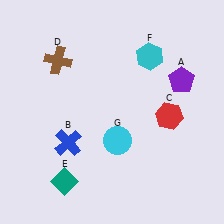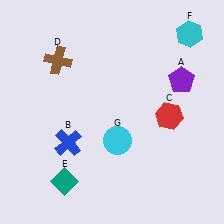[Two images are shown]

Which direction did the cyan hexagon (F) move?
The cyan hexagon (F) moved right.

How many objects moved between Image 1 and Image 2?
1 object moved between the two images.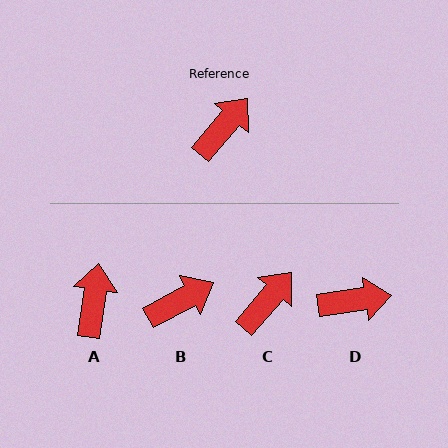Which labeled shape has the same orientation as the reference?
C.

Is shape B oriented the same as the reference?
No, it is off by about 21 degrees.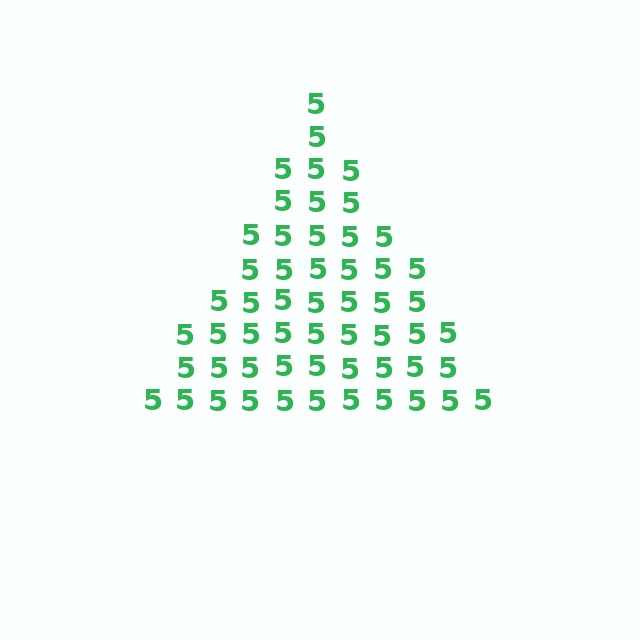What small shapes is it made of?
It is made of small digit 5's.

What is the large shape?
The large shape is a triangle.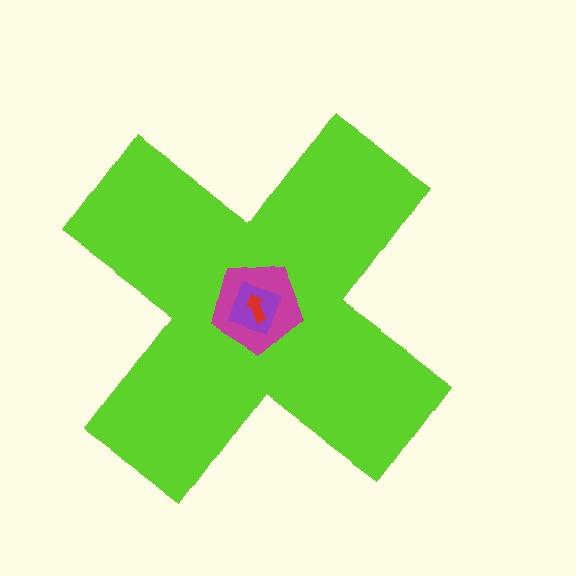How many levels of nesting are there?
4.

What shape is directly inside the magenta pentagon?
The purple square.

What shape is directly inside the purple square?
The red arrow.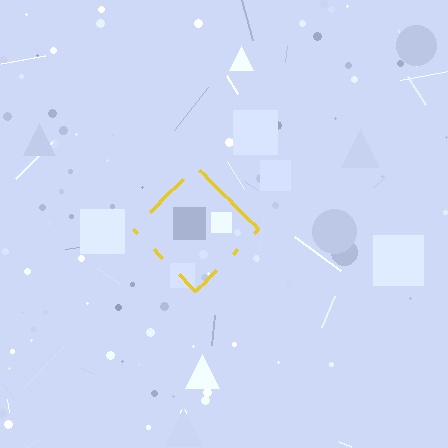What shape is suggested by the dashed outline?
The dashed outline suggests a diamond.